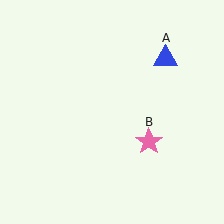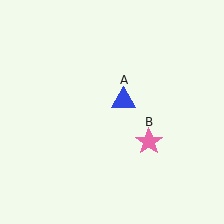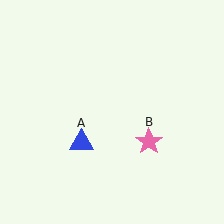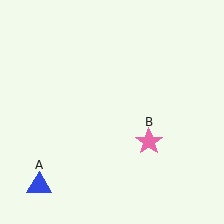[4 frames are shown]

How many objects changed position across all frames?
1 object changed position: blue triangle (object A).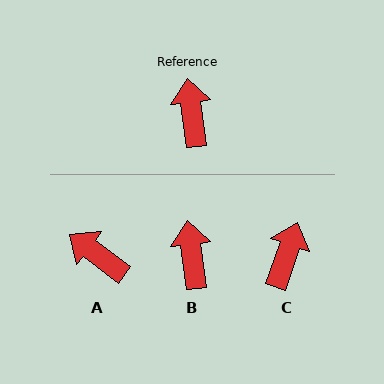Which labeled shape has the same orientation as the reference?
B.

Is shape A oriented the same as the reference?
No, it is off by about 46 degrees.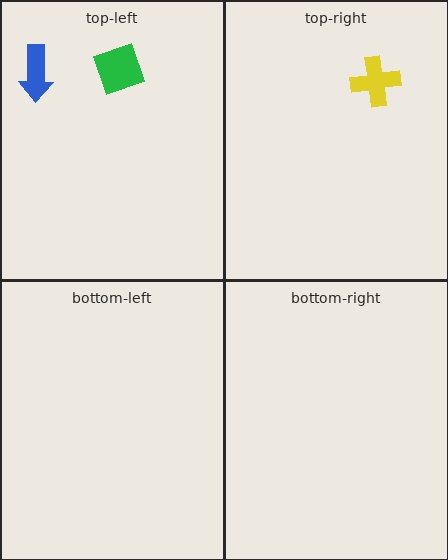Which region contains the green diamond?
The top-left region.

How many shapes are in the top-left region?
2.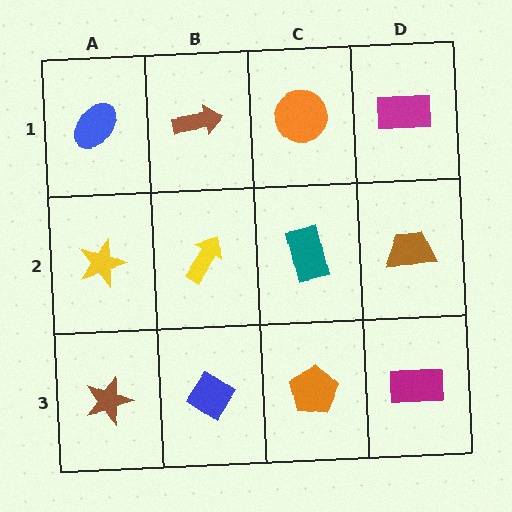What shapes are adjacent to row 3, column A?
A yellow star (row 2, column A), a blue diamond (row 3, column B).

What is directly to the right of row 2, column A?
A yellow arrow.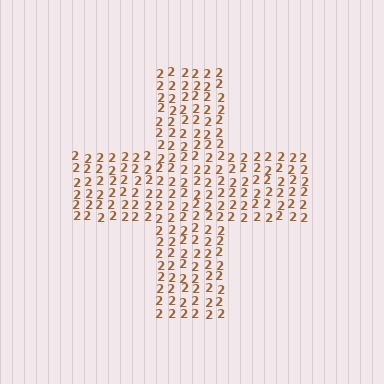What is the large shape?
The large shape is a cross.